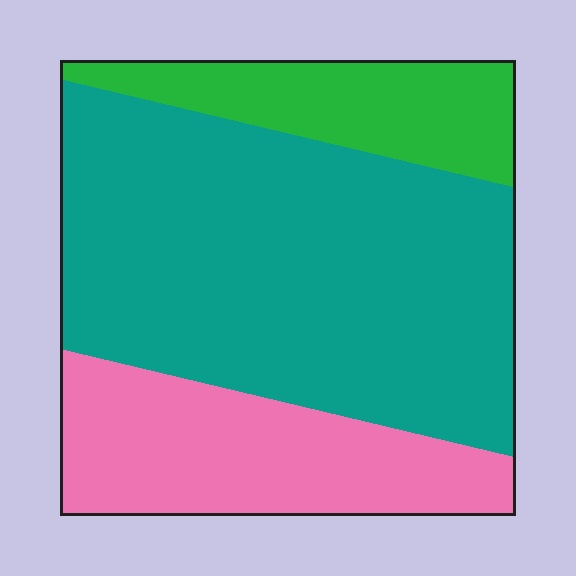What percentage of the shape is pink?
Pink covers about 25% of the shape.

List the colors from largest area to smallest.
From largest to smallest: teal, pink, green.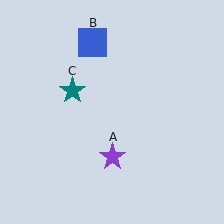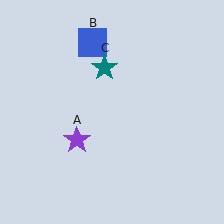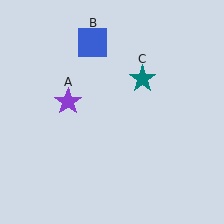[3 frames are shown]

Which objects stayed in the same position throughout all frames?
Blue square (object B) remained stationary.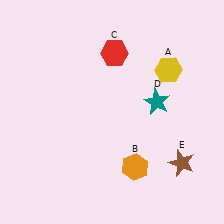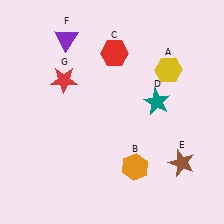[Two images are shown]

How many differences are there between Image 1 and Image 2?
There are 2 differences between the two images.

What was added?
A purple triangle (F), a red star (G) were added in Image 2.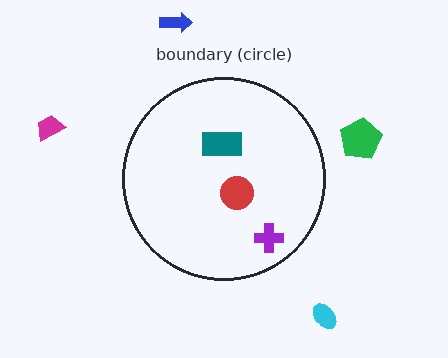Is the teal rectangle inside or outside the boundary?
Inside.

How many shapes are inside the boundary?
3 inside, 4 outside.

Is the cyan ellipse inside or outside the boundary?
Outside.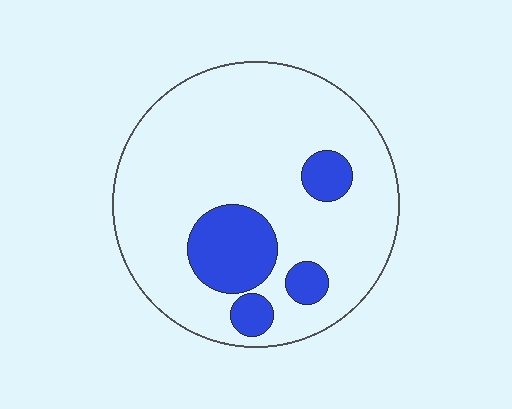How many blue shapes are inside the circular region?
4.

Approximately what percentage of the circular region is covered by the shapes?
Approximately 20%.